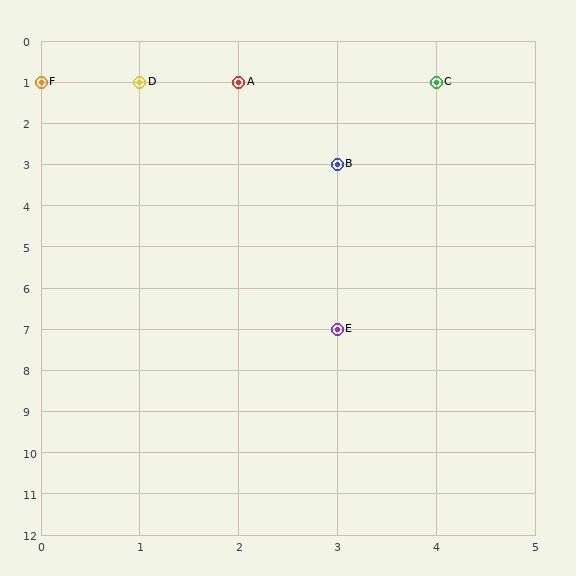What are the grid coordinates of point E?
Point E is at grid coordinates (3, 7).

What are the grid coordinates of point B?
Point B is at grid coordinates (3, 3).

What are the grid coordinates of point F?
Point F is at grid coordinates (0, 1).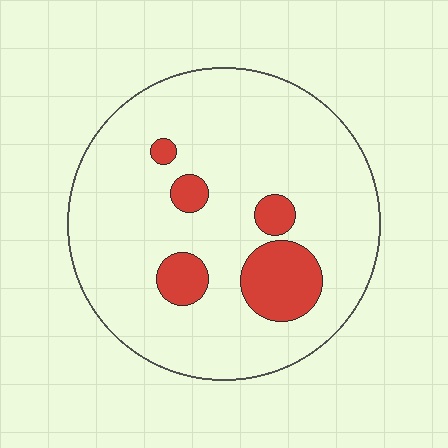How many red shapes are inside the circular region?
5.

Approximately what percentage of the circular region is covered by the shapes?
Approximately 15%.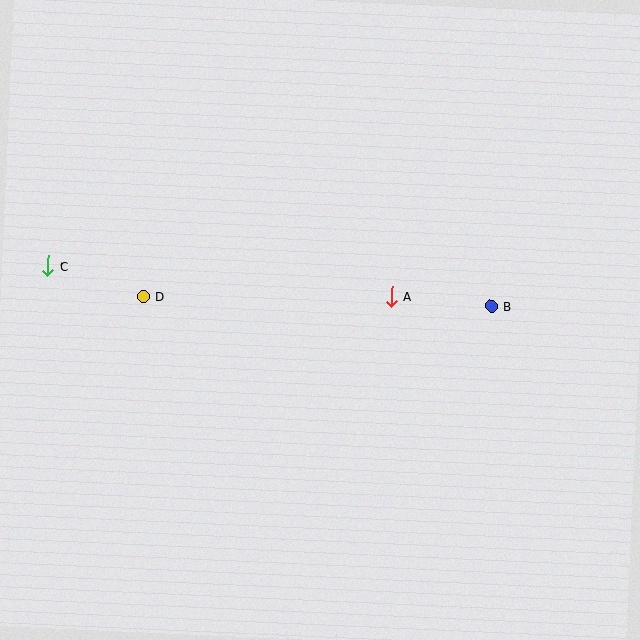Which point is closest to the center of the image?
Point A at (391, 296) is closest to the center.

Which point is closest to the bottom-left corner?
Point D is closest to the bottom-left corner.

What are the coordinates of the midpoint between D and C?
The midpoint between D and C is at (96, 281).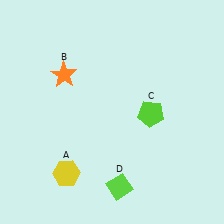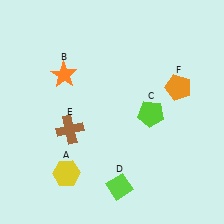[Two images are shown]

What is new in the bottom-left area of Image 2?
A brown cross (E) was added in the bottom-left area of Image 2.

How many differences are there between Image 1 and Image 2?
There are 2 differences between the two images.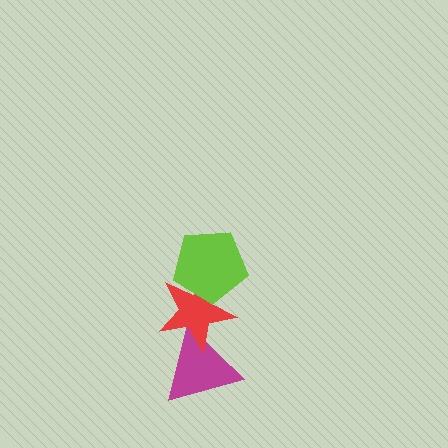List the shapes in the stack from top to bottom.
From top to bottom: the lime pentagon, the red star, the magenta triangle.